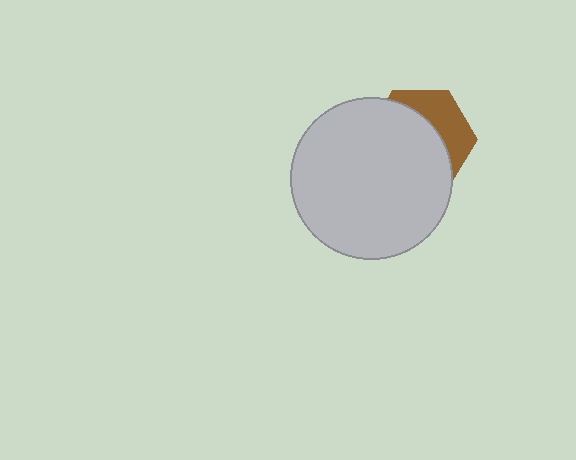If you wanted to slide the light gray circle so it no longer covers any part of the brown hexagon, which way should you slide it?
Slide it toward the lower-left — that is the most direct way to separate the two shapes.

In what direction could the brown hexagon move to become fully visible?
The brown hexagon could move toward the upper-right. That would shift it out from behind the light gray circle entirely.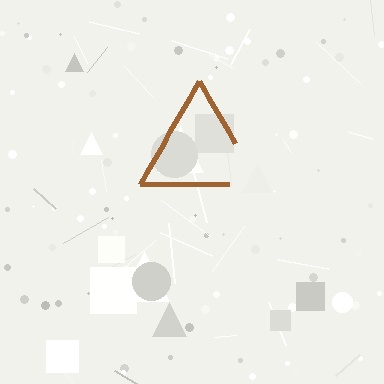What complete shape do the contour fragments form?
The contour fragments form a triangle.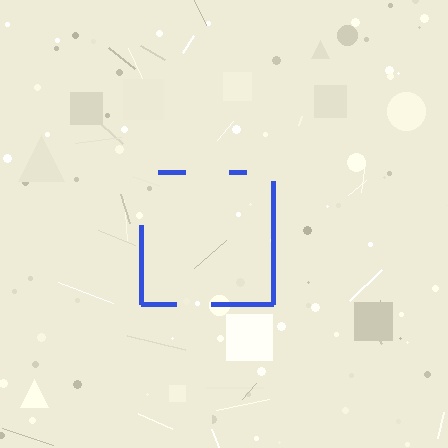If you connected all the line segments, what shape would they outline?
They would outline a square.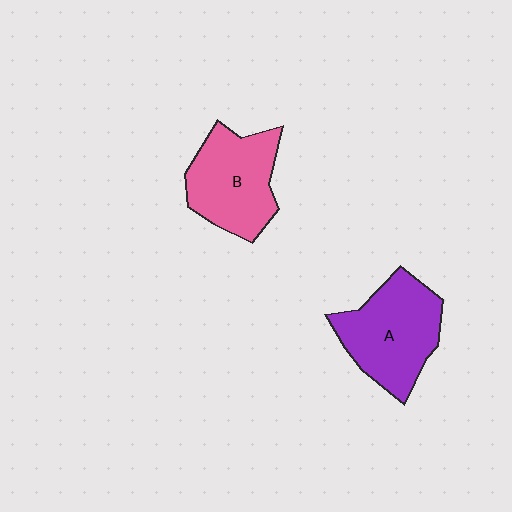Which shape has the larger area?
Shape A (purple).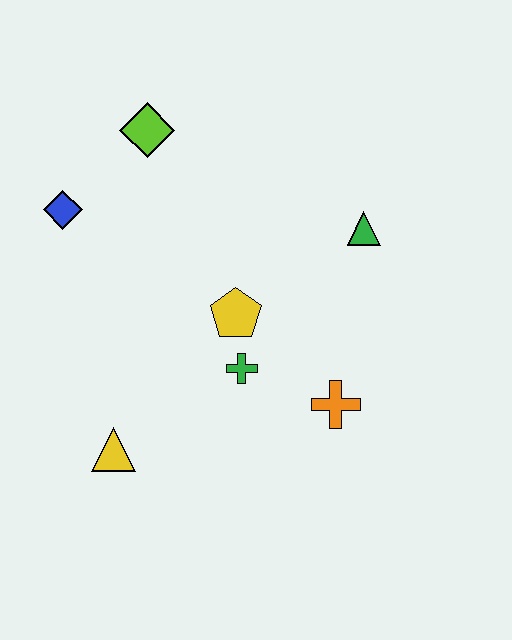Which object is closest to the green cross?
The yellow pentagon is closest to the green cross.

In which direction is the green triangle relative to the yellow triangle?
The green triangle is to the right of the yellow triangle.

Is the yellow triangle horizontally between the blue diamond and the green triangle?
Yes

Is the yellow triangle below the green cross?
Yes